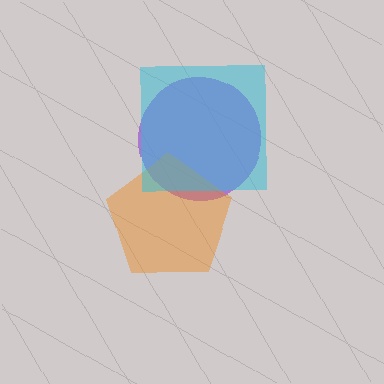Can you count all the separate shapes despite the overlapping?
Yes, there are 3 separate shapes.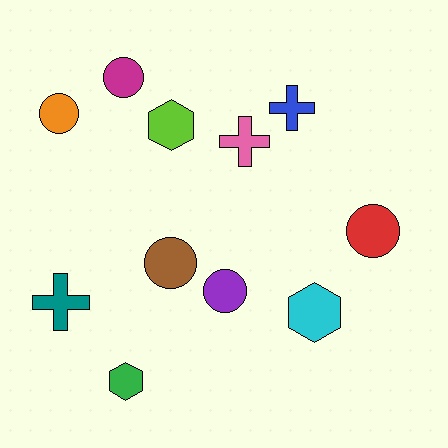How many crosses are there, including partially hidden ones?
There are 3 crosses.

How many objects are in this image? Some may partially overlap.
There are 11 objects.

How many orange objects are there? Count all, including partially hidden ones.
There is 1 orange object.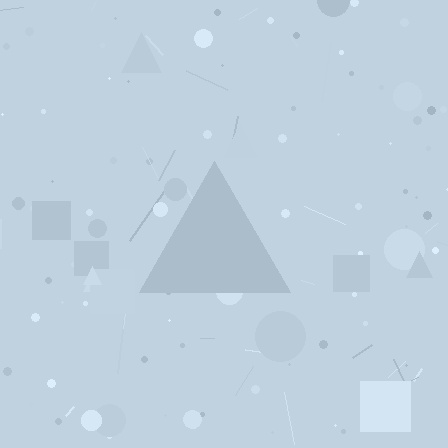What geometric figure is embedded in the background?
A triangle is embedded in the background.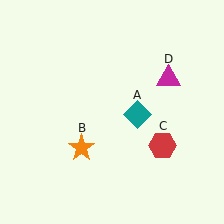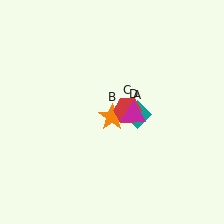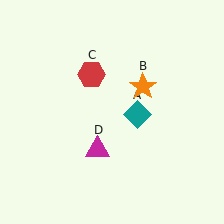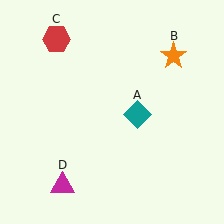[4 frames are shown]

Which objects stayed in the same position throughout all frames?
Teal diamond (object A) remained stationary.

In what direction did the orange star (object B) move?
The orange star (object B) moved up and to the right.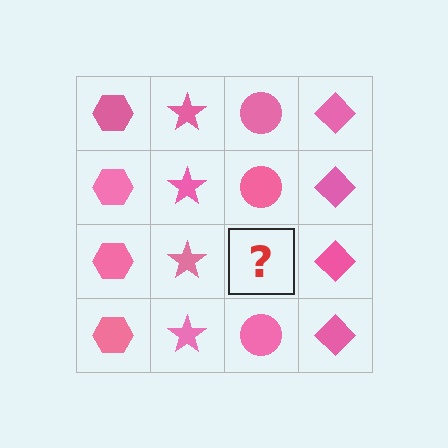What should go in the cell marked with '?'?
The missing cell should contain a pink circle.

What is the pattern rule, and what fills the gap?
The rule is that each column has a consistent shape. The gap should be filled with a pink circle.